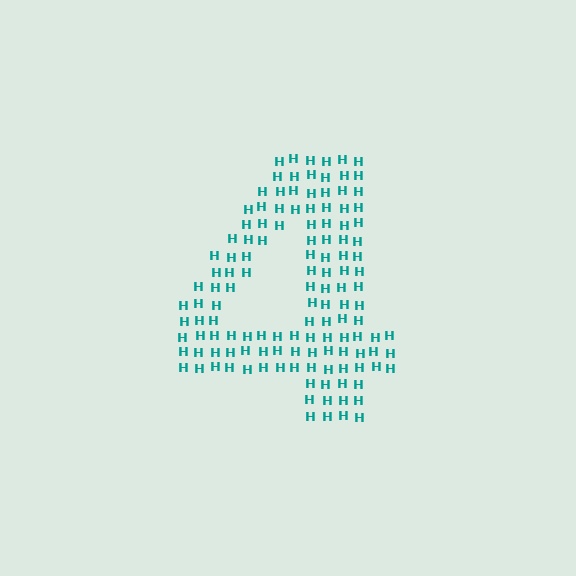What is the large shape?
The large shape is the digit 4.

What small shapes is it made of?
It is made of small letter H's.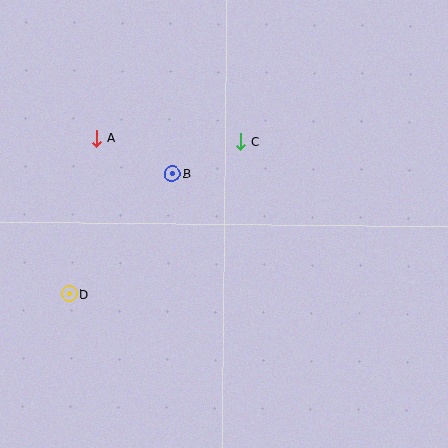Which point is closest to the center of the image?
Point B at (173, 174) is closest to the center.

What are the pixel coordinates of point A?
Point A is at (97, 138).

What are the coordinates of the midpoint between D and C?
The midpoint between D and C is at (155, 218).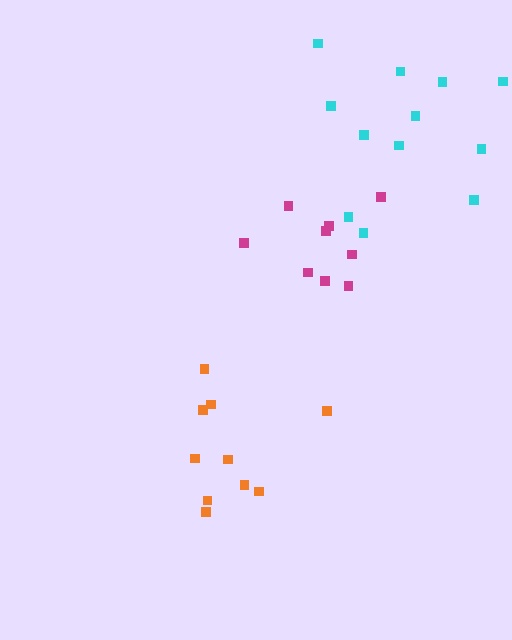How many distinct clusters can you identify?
There are 3 distinct clusters.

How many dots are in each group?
Group 1: 10 dots, Group 2: 12 dots, Group 3: 9 dots (31 total).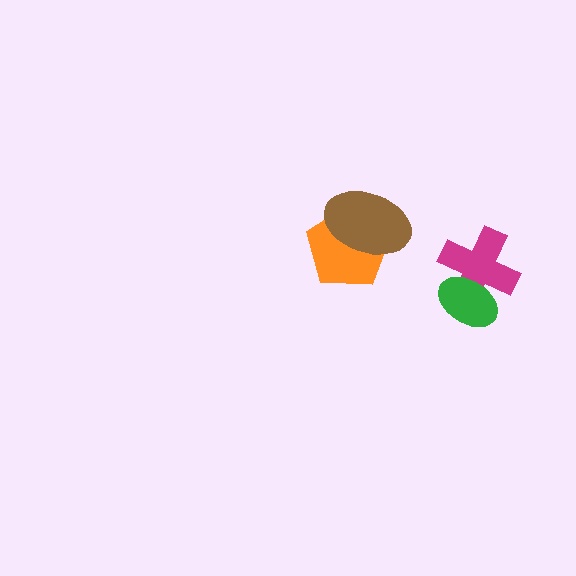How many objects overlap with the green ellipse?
1 object overlaps with the green ellipse.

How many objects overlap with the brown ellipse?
1 object overlaps with the brown ellipse.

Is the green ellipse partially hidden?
No, no other shape covers it.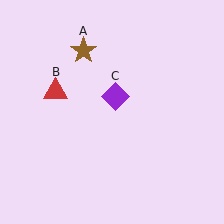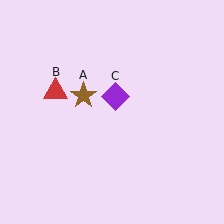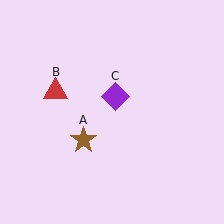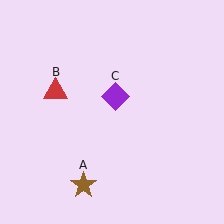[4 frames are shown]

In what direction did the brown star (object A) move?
The brown star (object A) moved down.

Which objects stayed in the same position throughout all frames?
Red triangle (object B) and purple diamond (object C) remained stationary.